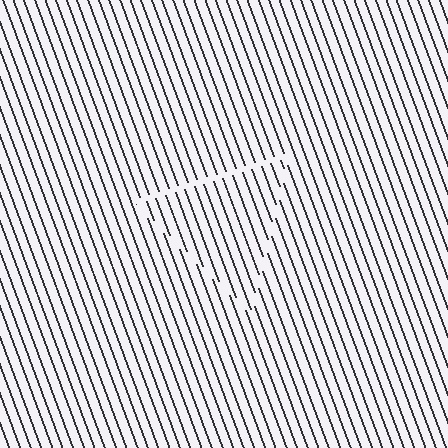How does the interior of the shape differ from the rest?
The interior of the shape contains the same grating, shifted by half a period — the contour is defined by the phase discontinuity where line-ends from the inner and outer gratings abut.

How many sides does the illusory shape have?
3 sides — the line-ends trace a triangle.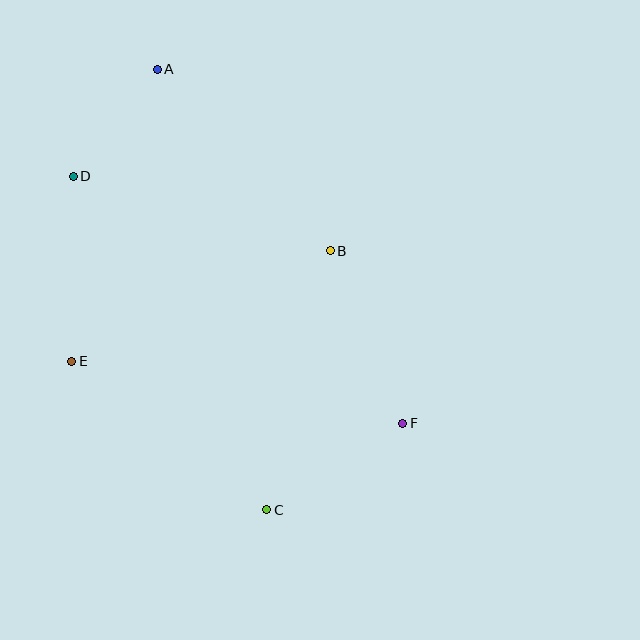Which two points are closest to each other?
Points A and D are closest to each other.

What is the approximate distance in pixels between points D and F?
The distance between D and F is approximately 412 pixels.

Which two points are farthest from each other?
Points A and C are farthest from each other.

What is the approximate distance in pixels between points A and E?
The distance between A and E is approximately 305 pixels.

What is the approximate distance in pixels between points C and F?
The distance between C and F is approximately 161 pixels.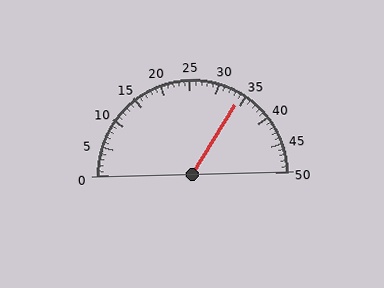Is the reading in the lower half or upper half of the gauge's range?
The reading is in the upper half of the range (0 to 50).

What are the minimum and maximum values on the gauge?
The gauge ranges from 0 to 50.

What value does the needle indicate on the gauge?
The needle indicates approximately 34.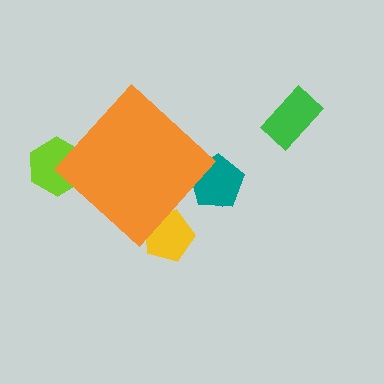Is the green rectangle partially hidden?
No, the green rectangle is fully visible.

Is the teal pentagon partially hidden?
Yes, the teal pentagon is partially hidden behind the orange diamond.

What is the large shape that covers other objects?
An orange diamond.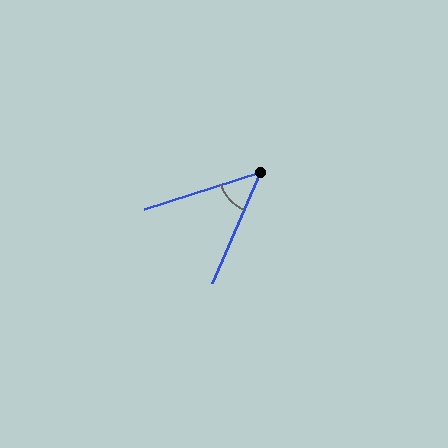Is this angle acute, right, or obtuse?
It is acute.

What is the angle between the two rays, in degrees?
Approximately 49 degrees.